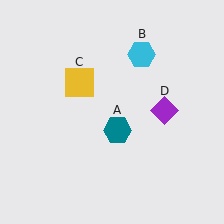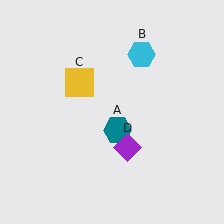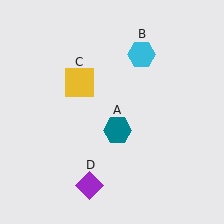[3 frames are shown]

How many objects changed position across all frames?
1 object changed position: purple diamond (object D).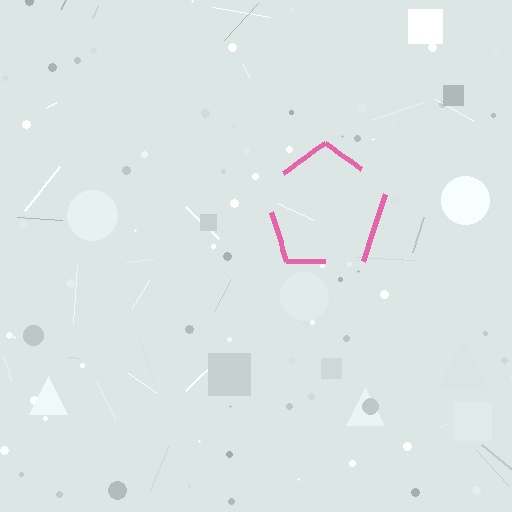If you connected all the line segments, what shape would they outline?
They would outline a pentagon.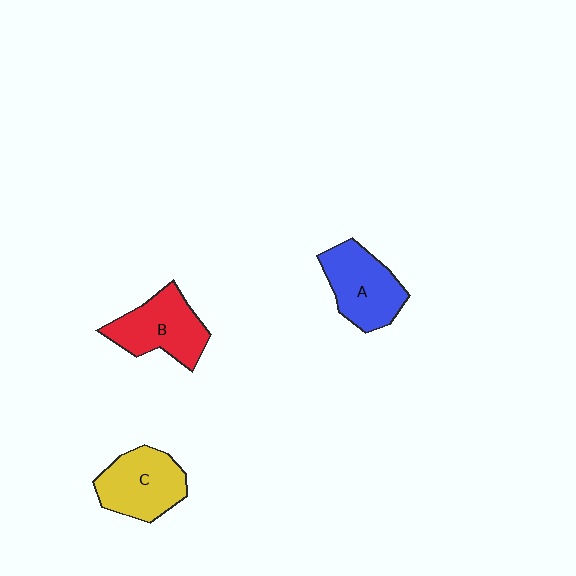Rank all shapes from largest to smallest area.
From largest to smallest: A (blue), C (yellow), B (red).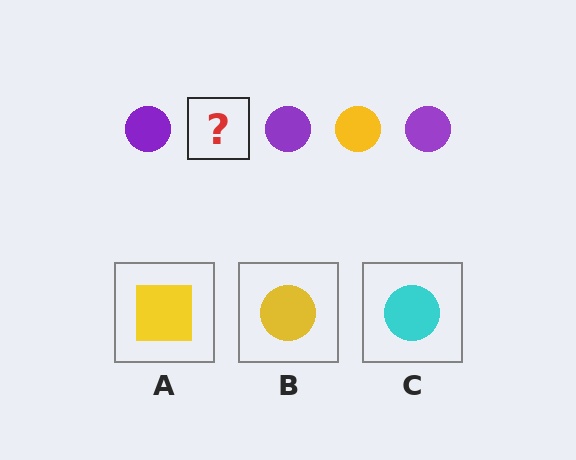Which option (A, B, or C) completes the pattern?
B.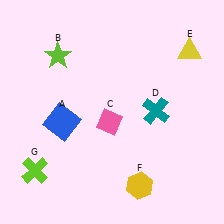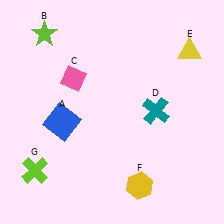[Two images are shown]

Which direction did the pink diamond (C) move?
The pink diamond (C) moved up.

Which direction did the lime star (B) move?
The lime star (B) moved up.